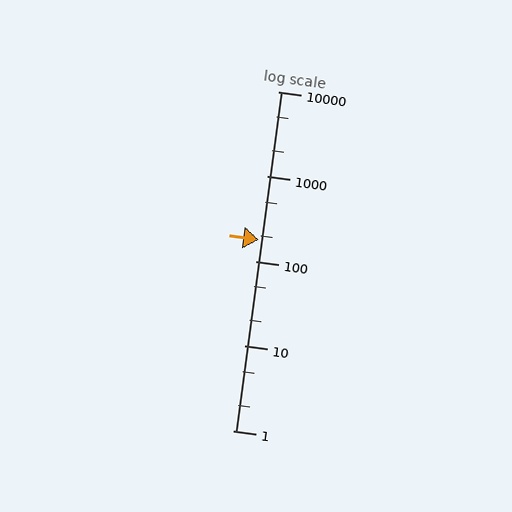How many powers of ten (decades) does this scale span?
The scale spans 4 decades, from 1 to 10000.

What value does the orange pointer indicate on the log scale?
The pointer indicates approximately 180.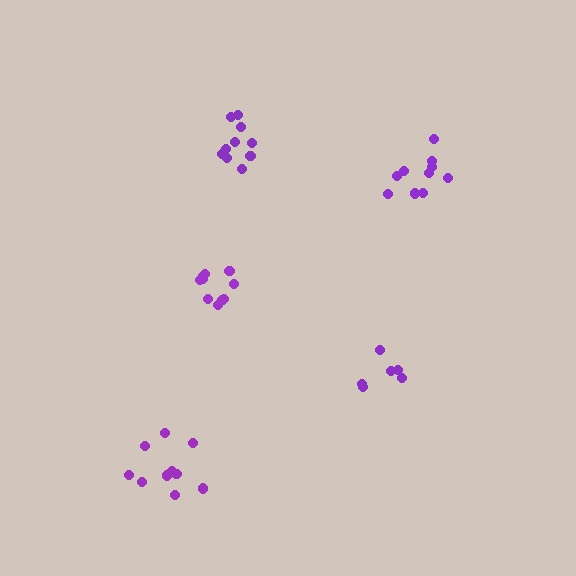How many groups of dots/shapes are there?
There are 5 groups.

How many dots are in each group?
Group 1: 10 dots, Group 2: 10 dots, Group 3: 6 dots, Group 4: 10 dots, Group 5: 10 dots (46 total).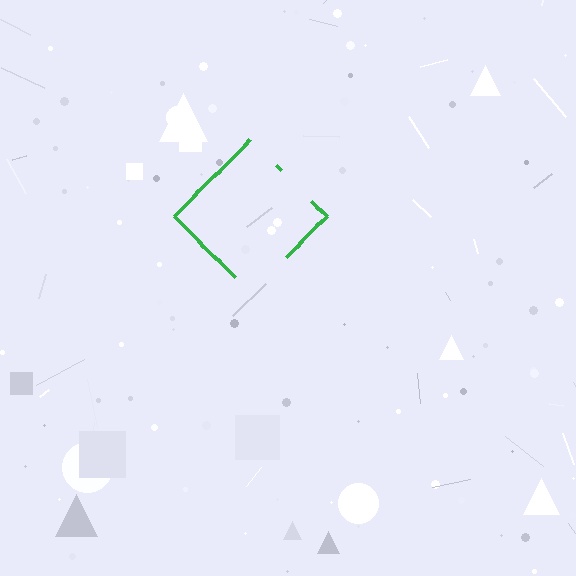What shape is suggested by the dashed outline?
The dashed outline suggests a diamond.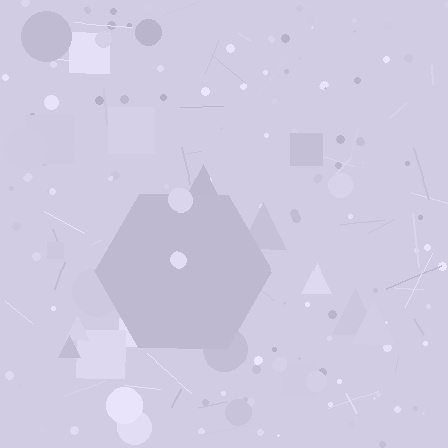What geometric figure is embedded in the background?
A hexagon is embedded in the background.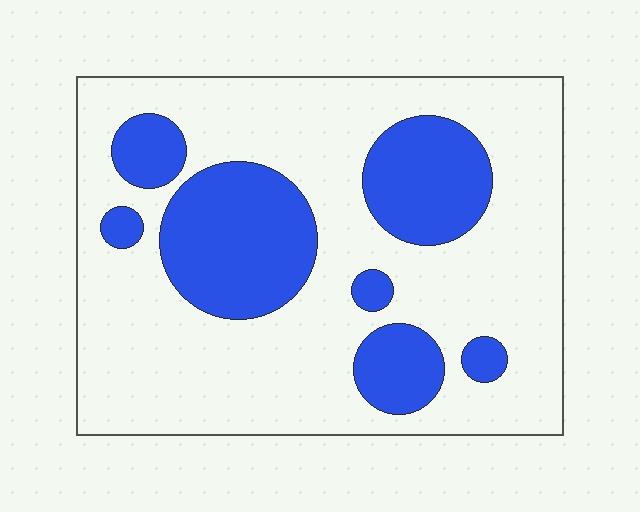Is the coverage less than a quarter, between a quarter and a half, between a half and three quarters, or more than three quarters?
Between a quarter and a half.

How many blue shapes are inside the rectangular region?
7.